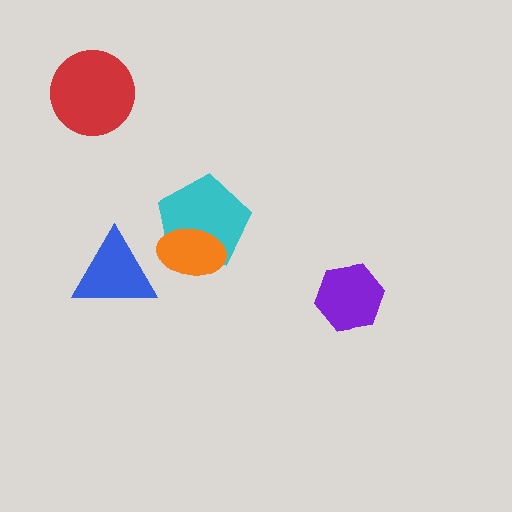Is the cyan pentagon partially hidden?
Yes, it is partially covered by another shape.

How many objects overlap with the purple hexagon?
0 objects overlap with the purple hexagon.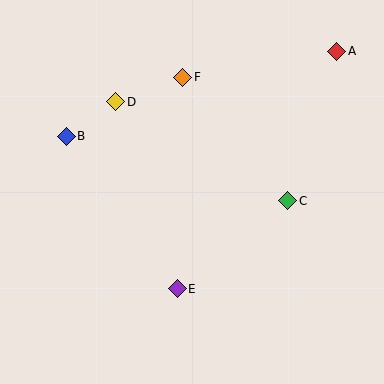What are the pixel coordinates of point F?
Point F is at (183, 77).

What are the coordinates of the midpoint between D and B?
The midpoint between D and B is at (91, 119).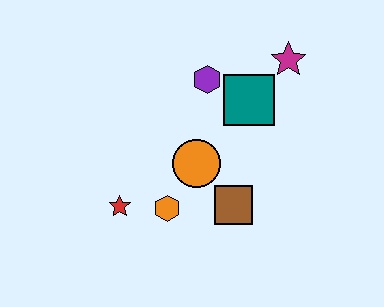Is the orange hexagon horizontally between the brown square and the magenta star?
No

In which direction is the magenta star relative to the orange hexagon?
The magenta star is above the orange hexagon.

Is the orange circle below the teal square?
Yes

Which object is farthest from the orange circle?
The magenta star is farthest from the orange circle.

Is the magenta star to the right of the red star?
Yes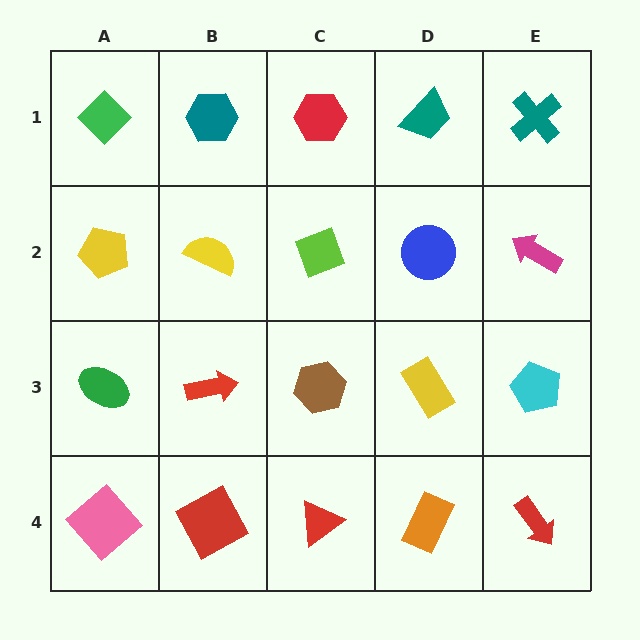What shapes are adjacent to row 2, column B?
A teal hexagon (row 1, column B), a red arrow (row 3, column B), a yellow pentagon (row 2, column A), a lime diamond (row 2, column C).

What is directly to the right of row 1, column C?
A teal trapezoid.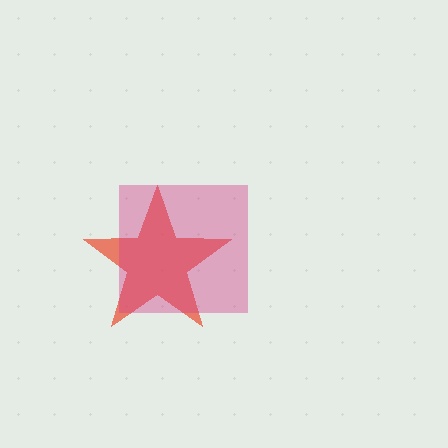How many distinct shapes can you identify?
There are 2 distinct shapes: a red star, a magenta square.